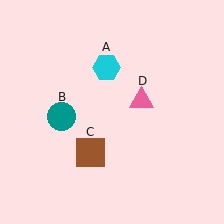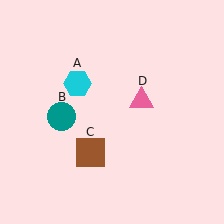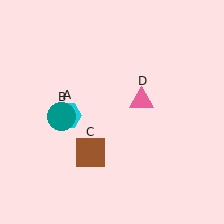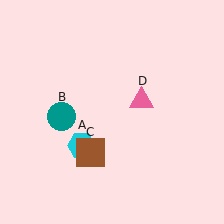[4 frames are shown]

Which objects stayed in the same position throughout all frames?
Teal circle (object B) and brown square (object C) and pink triangle (object D) remained stationary.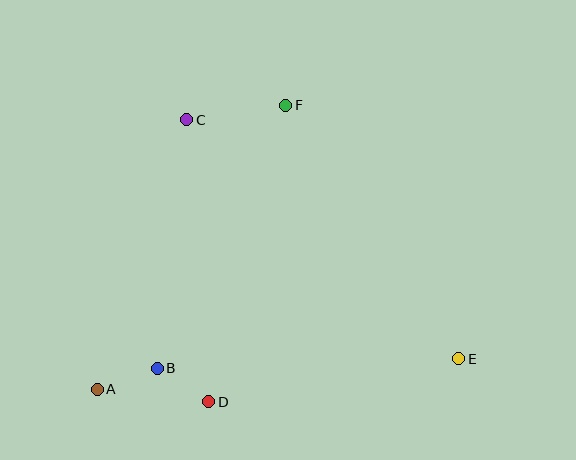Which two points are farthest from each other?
Points A and E are farthest from each other.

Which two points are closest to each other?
Points B and D are closest to each other.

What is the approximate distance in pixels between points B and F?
The distance between B and F is approximately 293 pixels.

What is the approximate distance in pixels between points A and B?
The distance between A and B is approximately 64 pixels.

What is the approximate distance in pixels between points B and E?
The distance between B and E is approximately 302 pixels.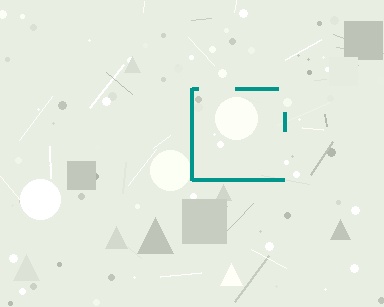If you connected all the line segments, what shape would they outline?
They would outline a square.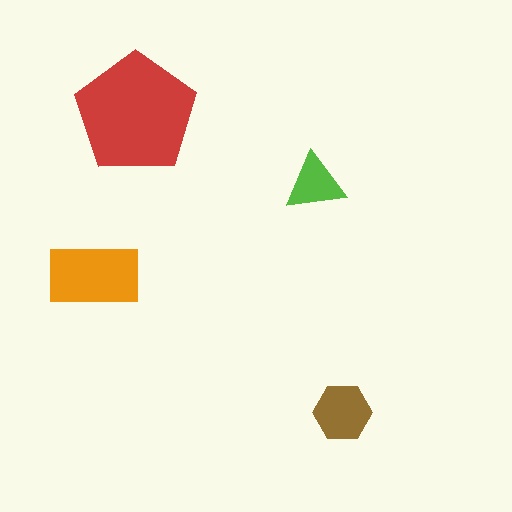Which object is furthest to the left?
The orange rectangle is leftmost.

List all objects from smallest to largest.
The lime triangle, the brown hexagon, the orange rectangle, the red pentagon.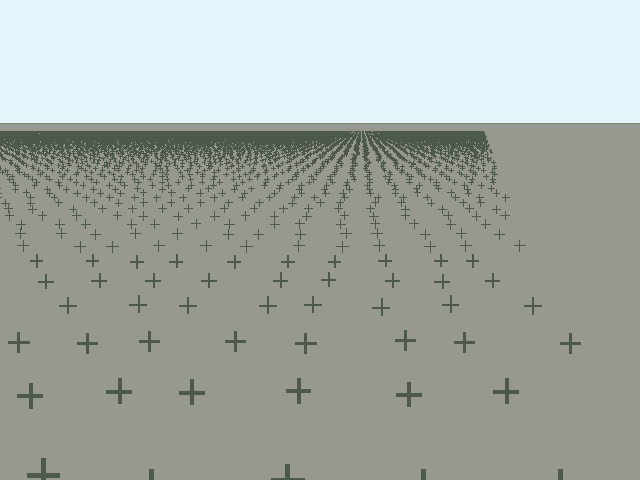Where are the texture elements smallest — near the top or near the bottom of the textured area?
Near the top.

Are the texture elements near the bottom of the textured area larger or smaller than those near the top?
Larger. Near the bottom, elements are closer to the viewer and appear at a bigger on-screen size.